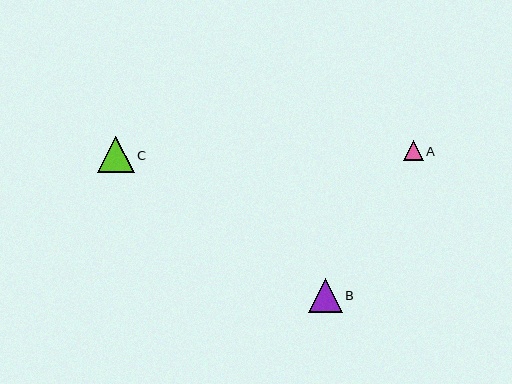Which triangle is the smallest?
Triangle A is the smallest with a size of approximately 20 pixels.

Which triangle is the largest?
Triangle C is the largest with a size of approximately 37 pixels.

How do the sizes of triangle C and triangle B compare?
Triangle C and triangle B are approximately the same size.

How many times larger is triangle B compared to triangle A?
Triangle B is approximately 1.7 times the size of triangle A.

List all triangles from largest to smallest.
From largest to smallest: C, B, A.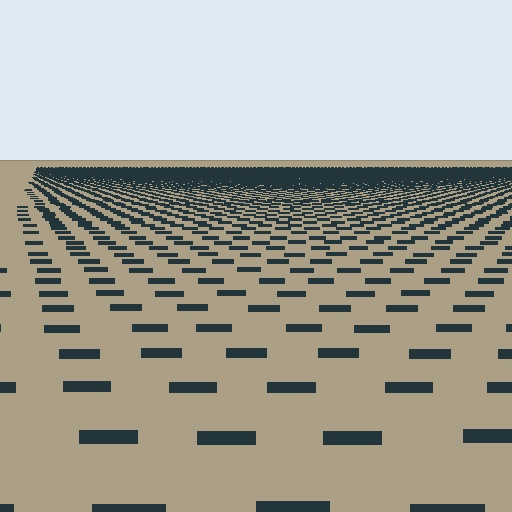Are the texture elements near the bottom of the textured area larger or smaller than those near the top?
Larger. Near the bottom, elements are closer to the viewer and appear at a bigger on-screen size.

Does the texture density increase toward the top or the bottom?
Density increases toward the top.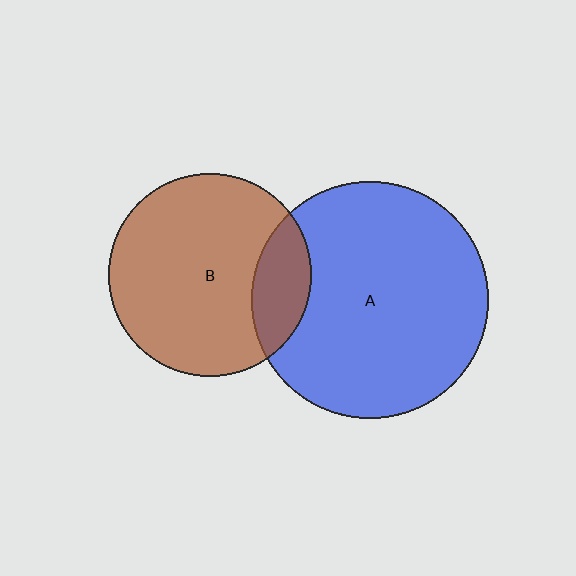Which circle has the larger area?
Circle A (blue).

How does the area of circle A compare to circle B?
Approximately 1.4 times.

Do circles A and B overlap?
Yes.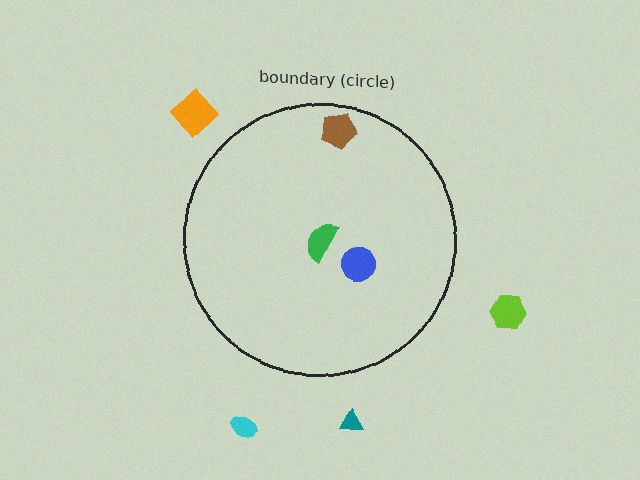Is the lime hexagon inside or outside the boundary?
Outside.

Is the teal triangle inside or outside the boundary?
Outside.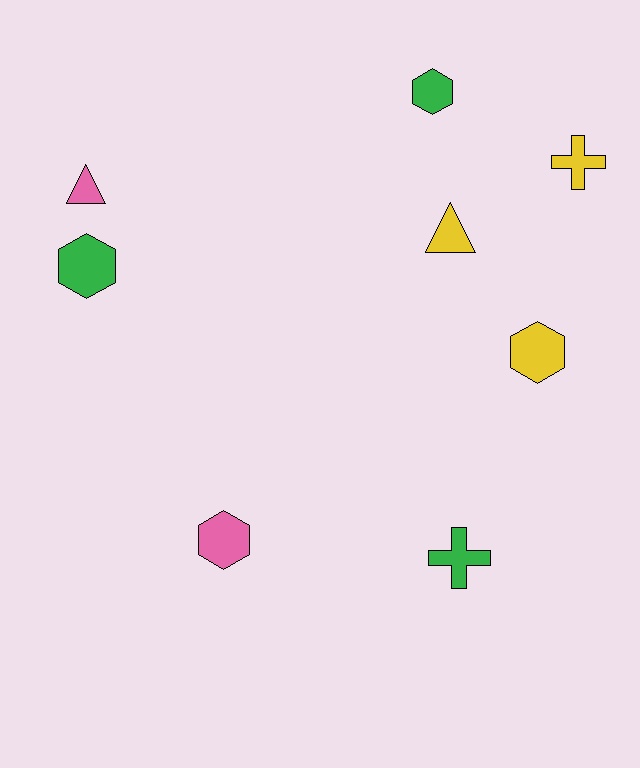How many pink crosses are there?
There are no pink crosses.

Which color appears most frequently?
Green, with 3 objects.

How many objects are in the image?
There are 8 objects.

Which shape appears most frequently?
Hexagon, with 4 objects.